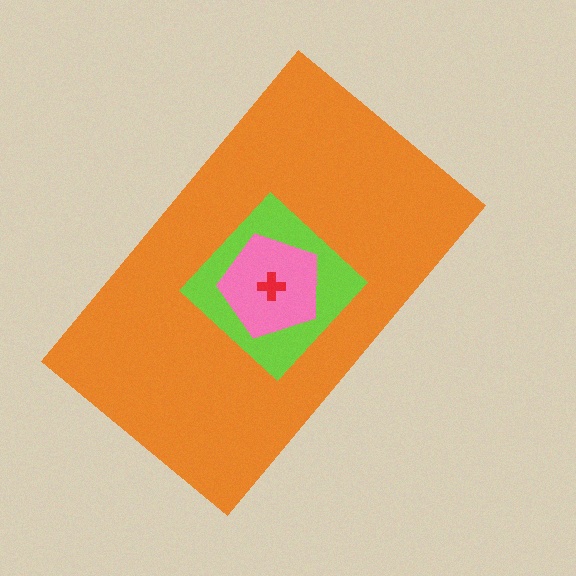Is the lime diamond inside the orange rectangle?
Yes.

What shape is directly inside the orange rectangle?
The lime diamond.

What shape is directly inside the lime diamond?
The pink pentagon.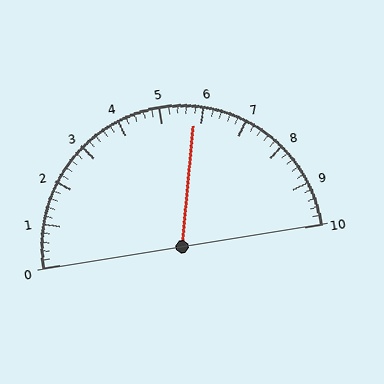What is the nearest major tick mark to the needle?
The nearest major tick mark is 6.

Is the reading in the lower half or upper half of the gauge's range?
The reading is in the upper half of the range (0 to 10).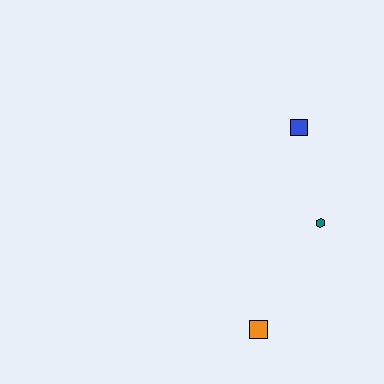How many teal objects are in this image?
There is 1 teal object.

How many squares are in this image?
There are 2 squares.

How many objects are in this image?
There are 3 objects.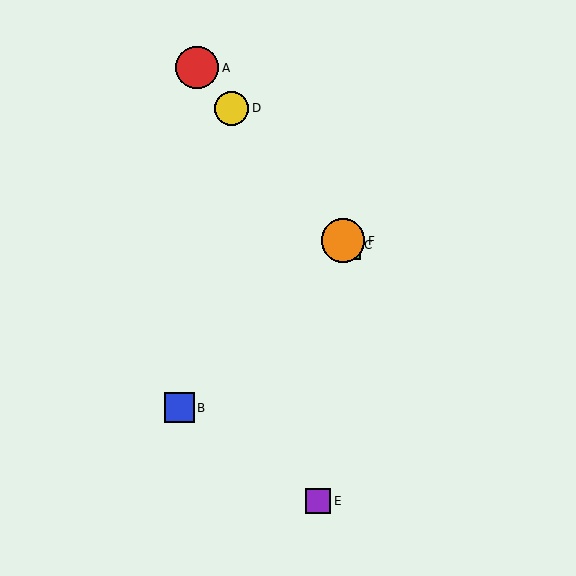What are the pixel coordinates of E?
Object E is at (318, 501).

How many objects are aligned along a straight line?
4 objects (A, C, D, F) are aligned along a straight line.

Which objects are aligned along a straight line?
Objects A, C, D, F are aligned along a straight line.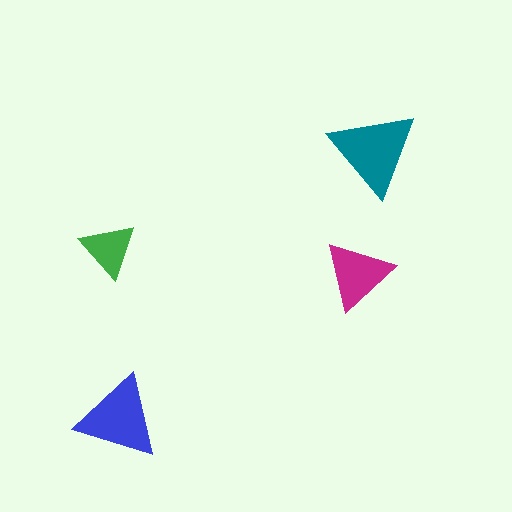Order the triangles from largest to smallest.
the teal one, the blue one, the magenta one, the green one.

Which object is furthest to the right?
The teal triangle is rightmost.